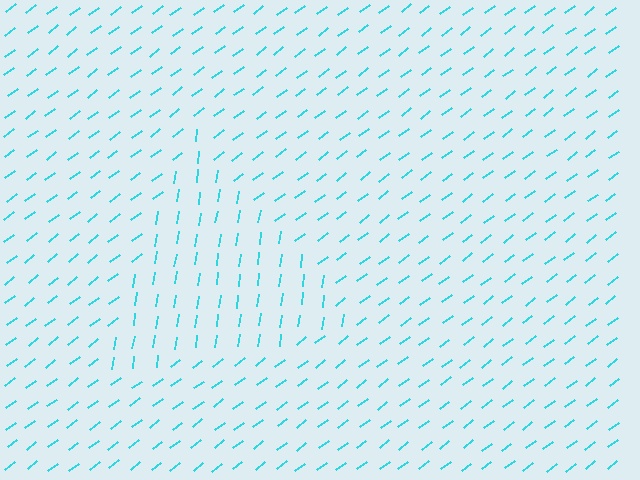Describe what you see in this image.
The image is filled with small cyan line segments. A triangle region in the image has lines oriented differently from the surrounding lines, creating a visible texture boundary.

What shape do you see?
I see a triangle.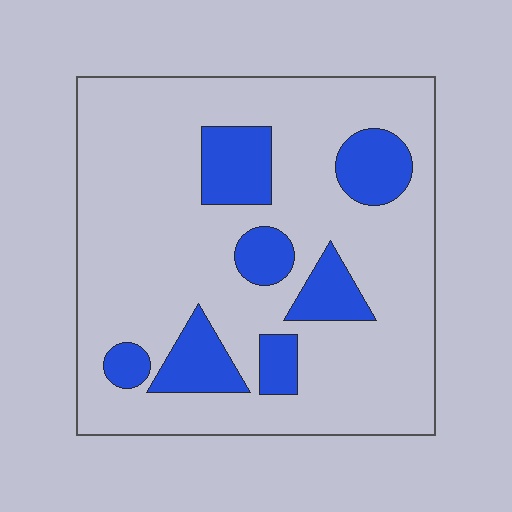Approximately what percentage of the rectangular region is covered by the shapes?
Approximately 20%.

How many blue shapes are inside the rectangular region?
7.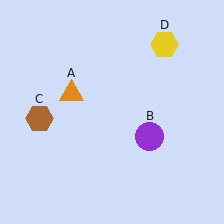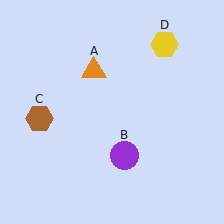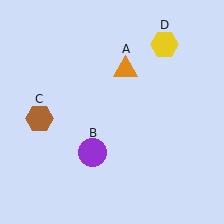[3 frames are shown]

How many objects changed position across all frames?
2 objects changed position: orange triangle (object A), purple circle (object B).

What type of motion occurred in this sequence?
The orange triangle (object A), purple circle (object B) rotated clockwise around the center of the scene.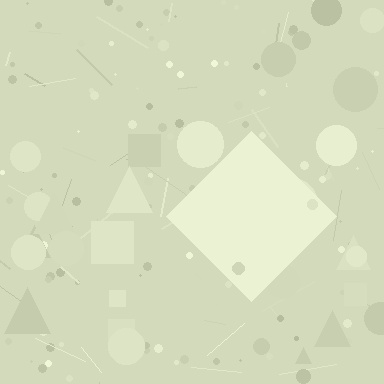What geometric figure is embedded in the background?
A diamond is embedded in the background.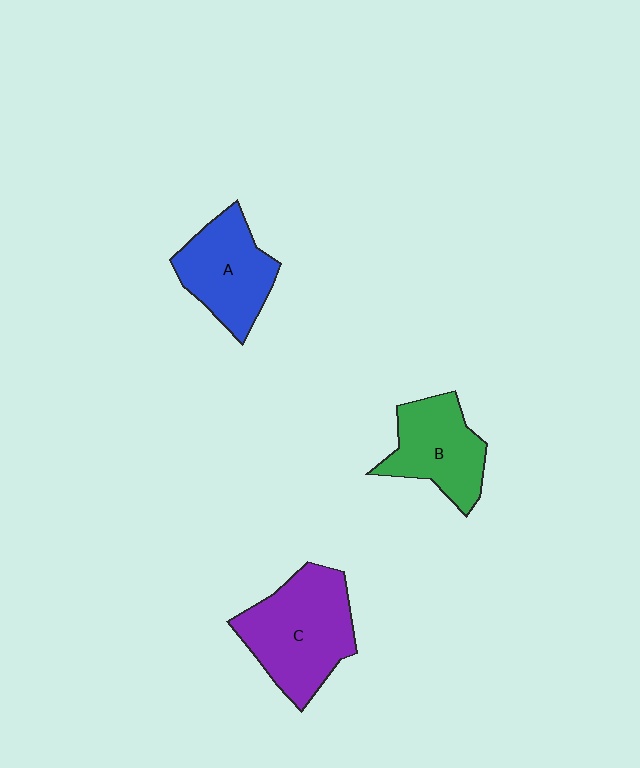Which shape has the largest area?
Shape C (purple).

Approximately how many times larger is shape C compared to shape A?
Approximately 1.3 times.